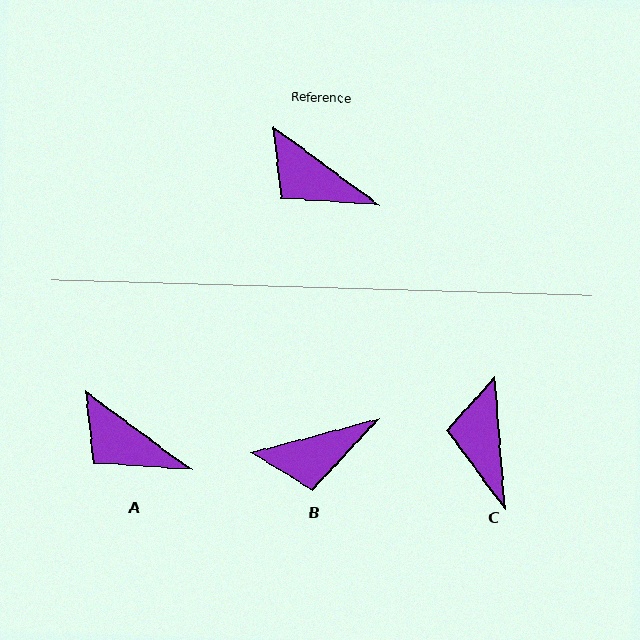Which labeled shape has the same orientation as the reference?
A.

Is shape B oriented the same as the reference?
No, it is off by about 51 degrees.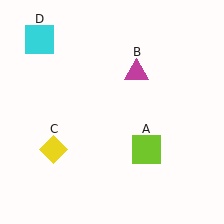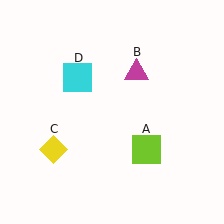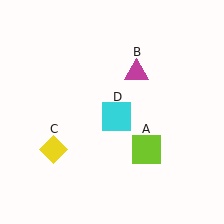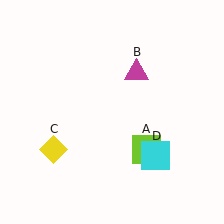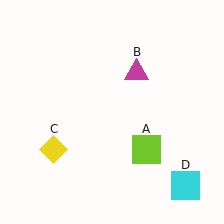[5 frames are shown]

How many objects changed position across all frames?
1 object changed position: cyan square (object D).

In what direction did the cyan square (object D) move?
The cyan square (object D) moved down and to the right.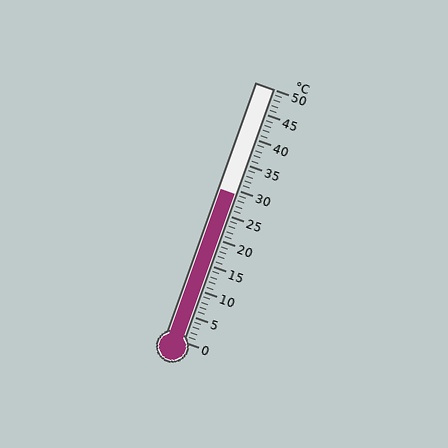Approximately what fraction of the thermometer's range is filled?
The thermometer is filled to approximately 60% of its range.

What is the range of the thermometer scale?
The thermometer scale ranges from 0°C to 50°C.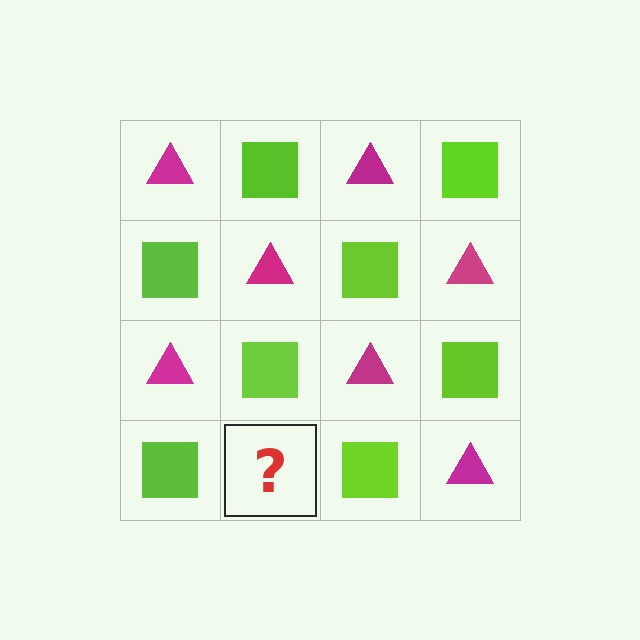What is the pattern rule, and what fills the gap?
The rule is that it alternates magenta triangle and lime square in a checkerboard pattern. The gap should be filled with a magenta triangle.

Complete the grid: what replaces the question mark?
The question mark should be replaced with a magenta triangle.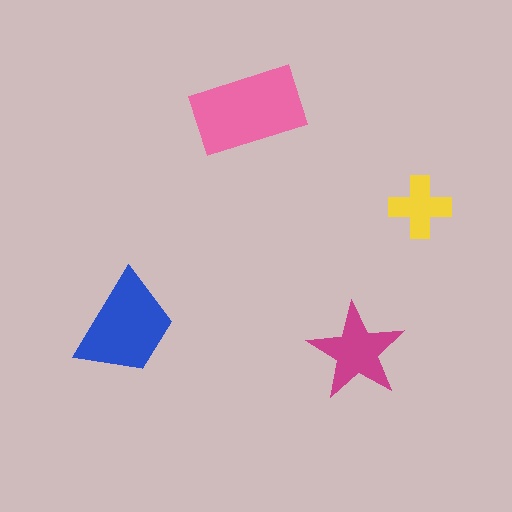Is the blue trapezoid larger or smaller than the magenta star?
Larger.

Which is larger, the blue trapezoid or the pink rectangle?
The pink rectangle.